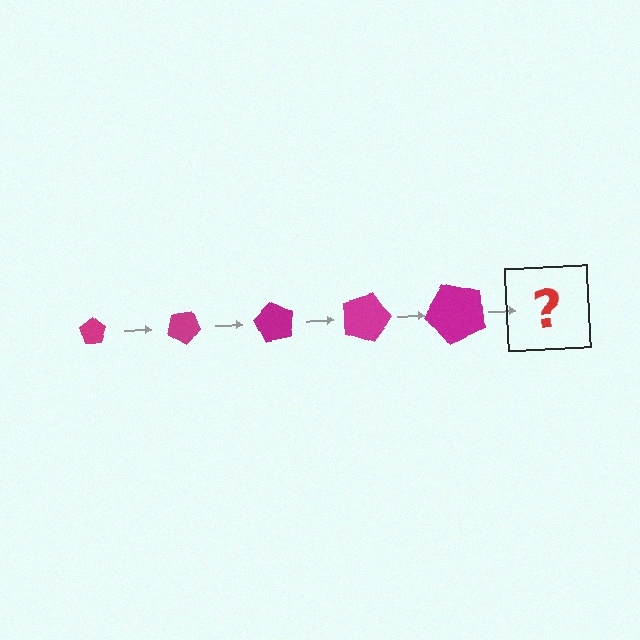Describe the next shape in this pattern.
It should be a pentagon, larger than the previous one and rotated 150 degrees from the start.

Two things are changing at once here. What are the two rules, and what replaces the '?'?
The two rules are that the pentagon grows larger each step and it rotates 30 degrees each step. The '?' should be a pentagon, larger than the previous one and rotated 150 degrees from the start.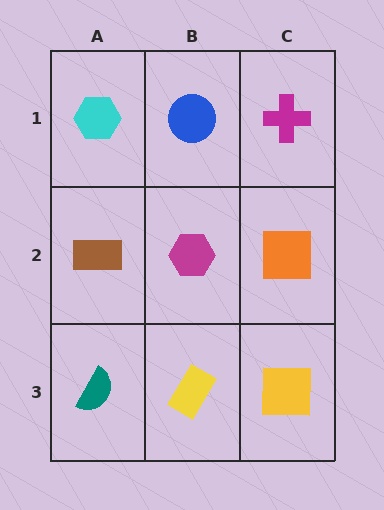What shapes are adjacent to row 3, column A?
A brown rectangle (row 2, column A), a yellow rectangle (row 3, column B).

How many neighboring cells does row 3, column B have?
3.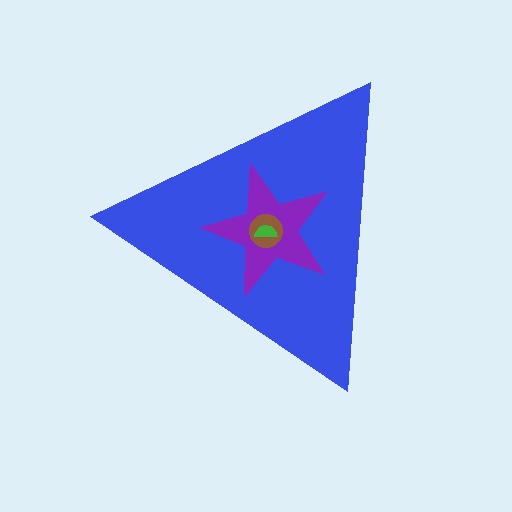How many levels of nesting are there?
4.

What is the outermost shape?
The blue triangle.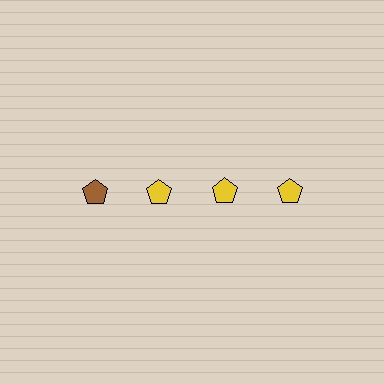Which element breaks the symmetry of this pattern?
The brown pentagon in the top row, leftmost column breaks the symmetry. All other shapes are yellow pentagons.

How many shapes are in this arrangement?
There are 4 shapes arranged in a grid pattern.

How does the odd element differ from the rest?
It has a different color: brown instead of yellow.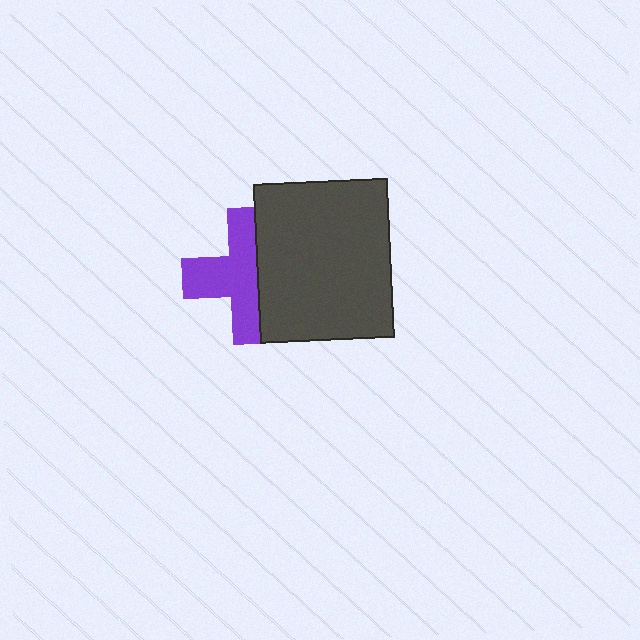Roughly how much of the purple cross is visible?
About half of it is visible (roughly 60%).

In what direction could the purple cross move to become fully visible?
The purple cross could move left. That would shift it out from behind the dark gray rectangle entirely.